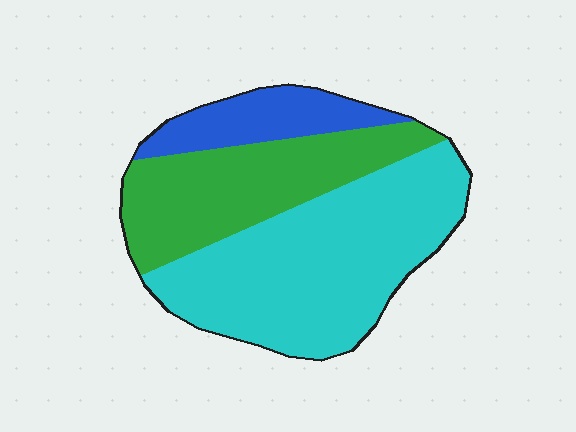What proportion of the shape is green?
Green takes up about one third (1/3) of the shape.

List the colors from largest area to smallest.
From largest to smallest: cyan, green, blue.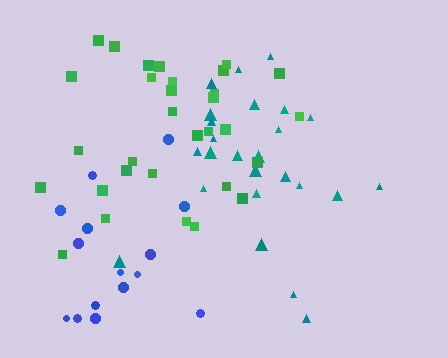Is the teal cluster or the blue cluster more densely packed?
Teal.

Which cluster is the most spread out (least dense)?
Blue.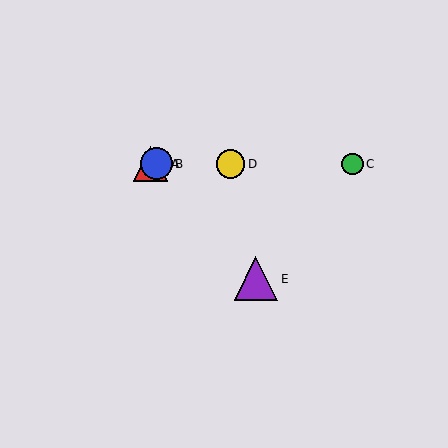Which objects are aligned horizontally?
Objects A, B, C, D are aligned horizontally.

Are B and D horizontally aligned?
Yes, both are at y≈164.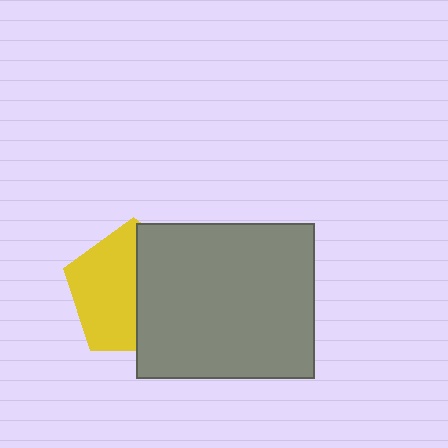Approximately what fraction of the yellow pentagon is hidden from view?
Roughly 48% of the yellow pentagon is hidden behind the gray rectangle.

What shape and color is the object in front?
The object in front is a gray rectangle.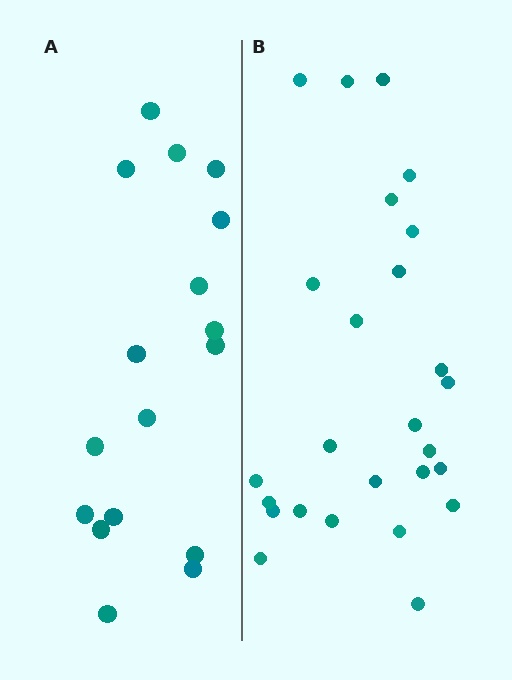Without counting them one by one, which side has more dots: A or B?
Region B (the right region) has more dots.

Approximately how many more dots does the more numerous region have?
Region B has roughly 8 or so more dots than region A.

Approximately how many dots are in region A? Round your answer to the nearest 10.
About 20 dots. (The exact count is 17, which rounds to 20.)